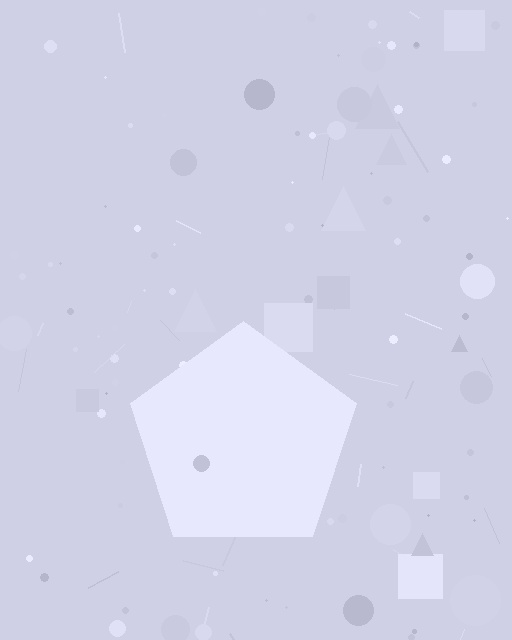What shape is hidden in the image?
A pentagon is hidden in the image.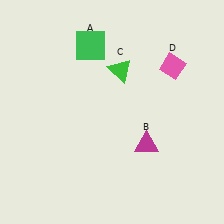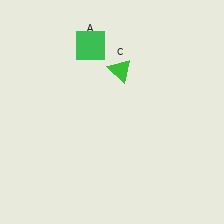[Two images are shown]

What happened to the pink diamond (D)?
The pink diamond (D) was removed in Image 2. It was in the top-right area of Image 1.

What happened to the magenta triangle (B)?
The magenta triangle (B) was removed in Image 2. It was in the bottom-right area of Image 1.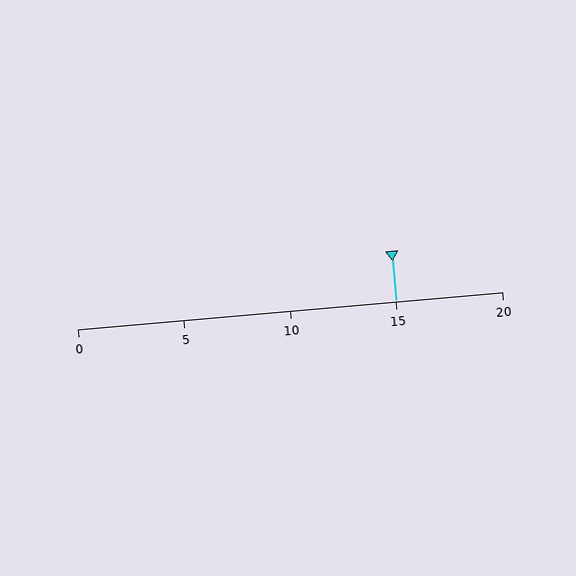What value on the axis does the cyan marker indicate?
The marker indicates approximately 15.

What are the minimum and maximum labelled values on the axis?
The axis runs from 0 to 20.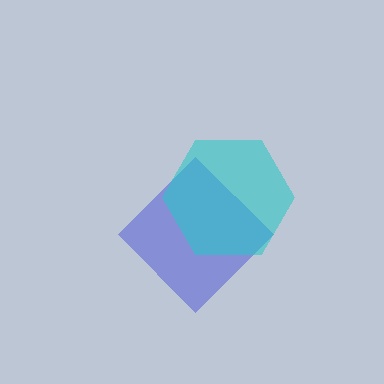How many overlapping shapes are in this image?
There are 2 overlapping shapes in the image.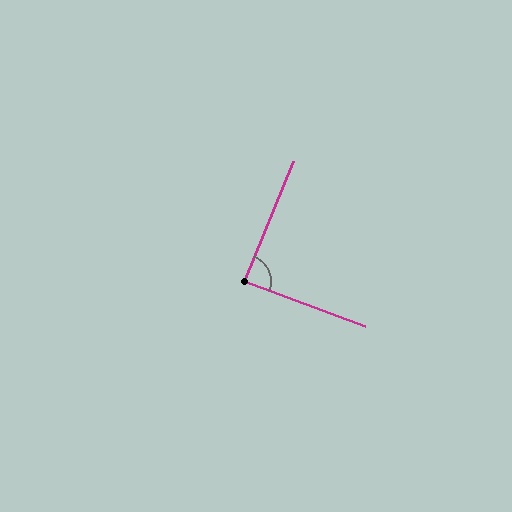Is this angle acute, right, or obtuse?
It is approximately a right angle.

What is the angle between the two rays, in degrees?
Approximately 88 degrees.